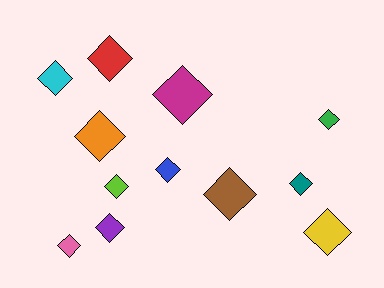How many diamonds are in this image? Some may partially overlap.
There are 12 diamonds.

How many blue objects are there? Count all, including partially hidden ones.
There is 1 blue object.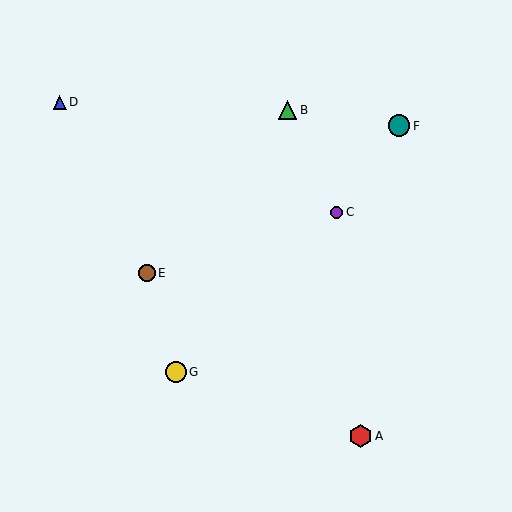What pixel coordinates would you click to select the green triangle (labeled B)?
Click at (287, 110) to select the green triangle B.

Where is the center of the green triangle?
The center of the green triangle is at (287, 110).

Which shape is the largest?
The red hexagon (labeled A) is the largest.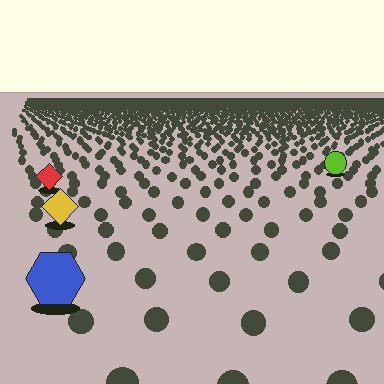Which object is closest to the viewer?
The blue hexagon is closest. The texture marks near it are larger and more spread out.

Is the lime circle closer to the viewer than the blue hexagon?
No. The blue hexagon is closer — you can tell from the texture gradient: the ground texture is coarser near it.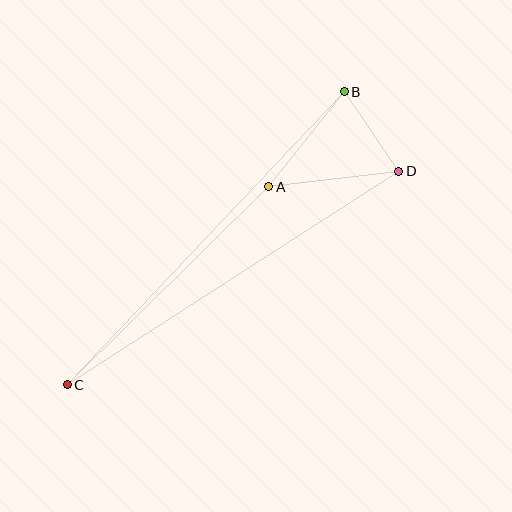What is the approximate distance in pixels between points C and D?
The distance between C and D is approximately 394 pixels.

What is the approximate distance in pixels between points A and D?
The distance between A and D is approximately 131 pixels.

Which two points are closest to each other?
Points B and D are closest to each other.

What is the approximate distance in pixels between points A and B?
The distance between A and B is approximately 121 pixels.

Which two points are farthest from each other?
Points B and C are farthest from each other.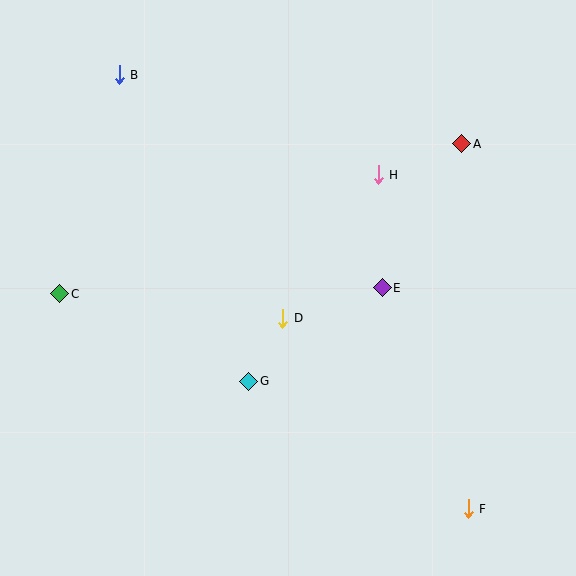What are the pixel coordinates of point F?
Point F is at (468, 508).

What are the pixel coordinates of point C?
Point C is at (60, 294).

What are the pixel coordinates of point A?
Point A is at (462, 143).